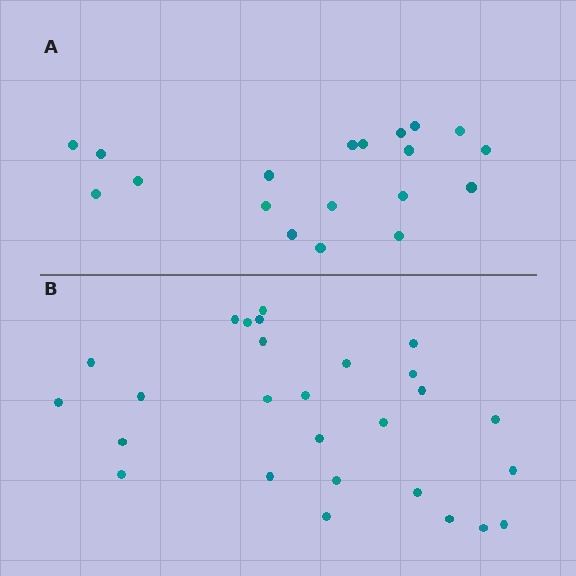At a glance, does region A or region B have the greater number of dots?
Region B (the bottom region) has more dots.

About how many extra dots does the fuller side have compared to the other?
Region B has roughly 8 or so more dots than region A.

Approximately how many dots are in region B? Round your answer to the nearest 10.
About 30 dots. (The exact count is 27, which rounds to 30.)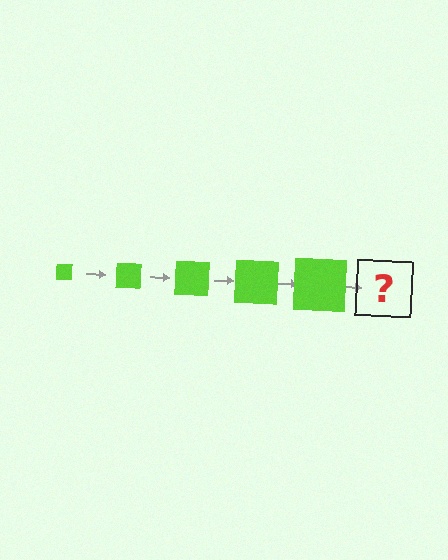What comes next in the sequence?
The next element should be a lime square, larger than the previous one.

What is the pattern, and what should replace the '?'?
The pattern is that the square gets progressively larger each step. The '?' should be a lime square, larger than the previous one.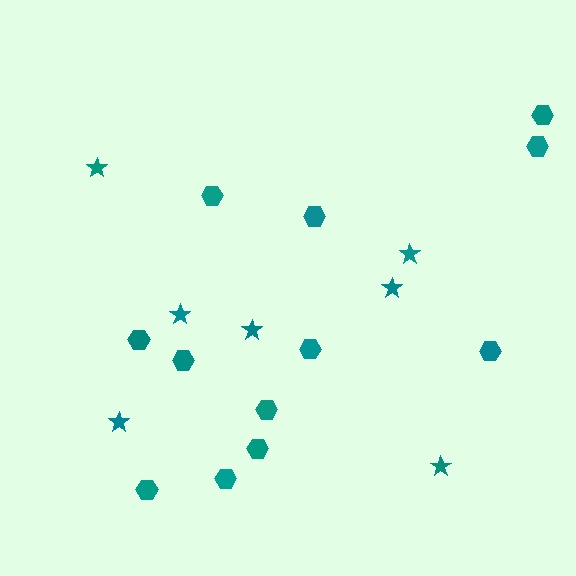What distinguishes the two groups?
There are 2 groups: one group of stars (7) and one group of hexagons (12).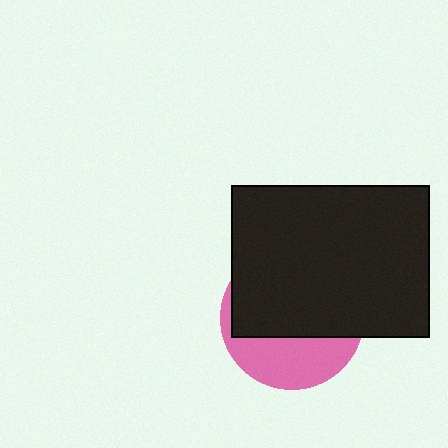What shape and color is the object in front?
The object in front is a black rectangle.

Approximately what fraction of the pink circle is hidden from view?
Roughly 64% of the pink circle is hidden behind the black rectangle.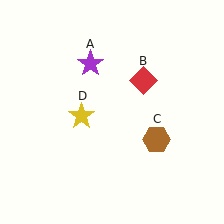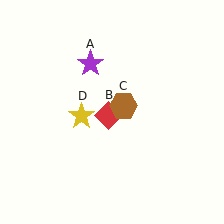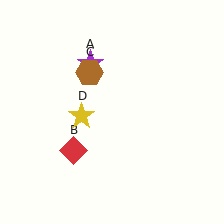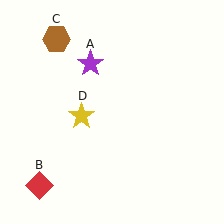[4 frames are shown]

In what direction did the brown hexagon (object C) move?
The brown hexagon (object C) moved up and to the left.